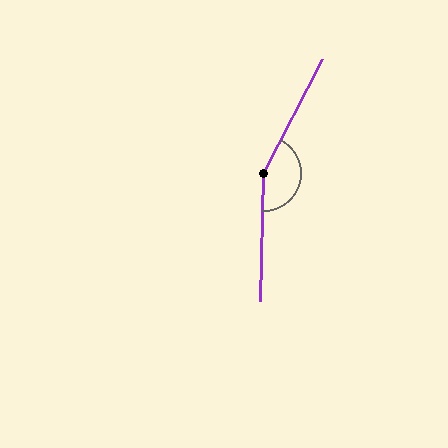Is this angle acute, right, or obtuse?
It is obtuse.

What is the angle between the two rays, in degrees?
Approximately 154 degrees.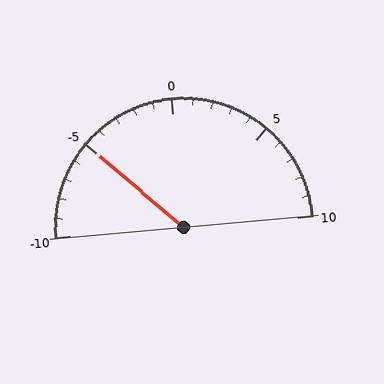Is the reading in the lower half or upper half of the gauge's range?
The reading is in the lower half of the range (-10 to 10).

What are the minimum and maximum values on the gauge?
The gauge ranges from -10 to 10.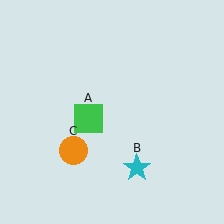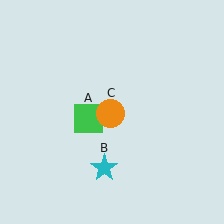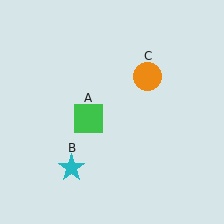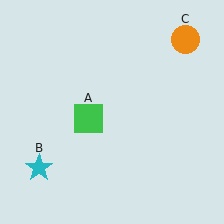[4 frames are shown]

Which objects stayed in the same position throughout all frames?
Green square (object A) remained stationary.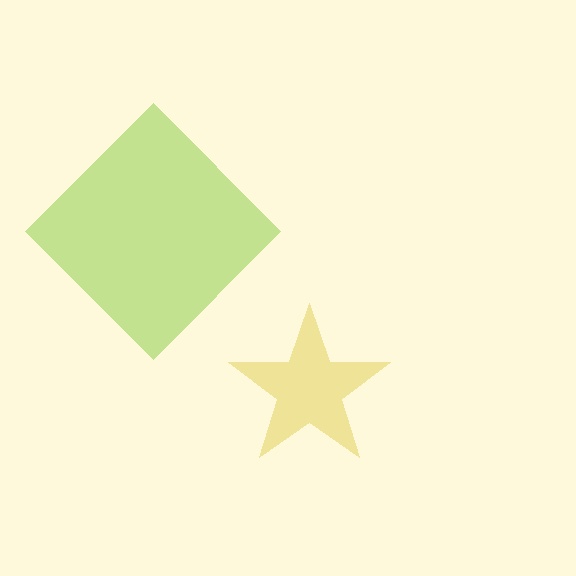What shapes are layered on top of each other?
The layered shapes are: a lime diamond, a yellow star.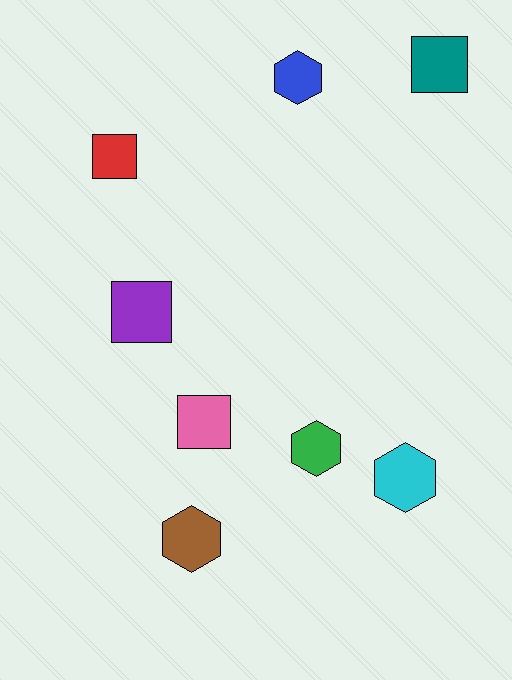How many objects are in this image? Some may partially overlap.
There are 8 objects.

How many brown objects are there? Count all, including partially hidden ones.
There is 1 brown object.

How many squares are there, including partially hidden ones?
There are 4 squares.